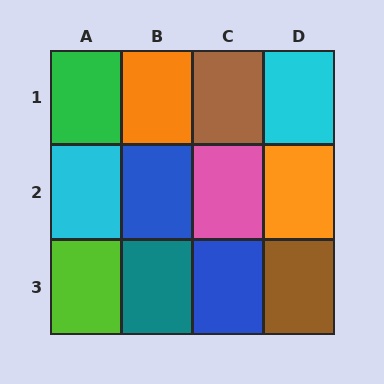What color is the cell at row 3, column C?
Blue.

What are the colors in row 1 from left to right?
Green, orange, brown, cyan.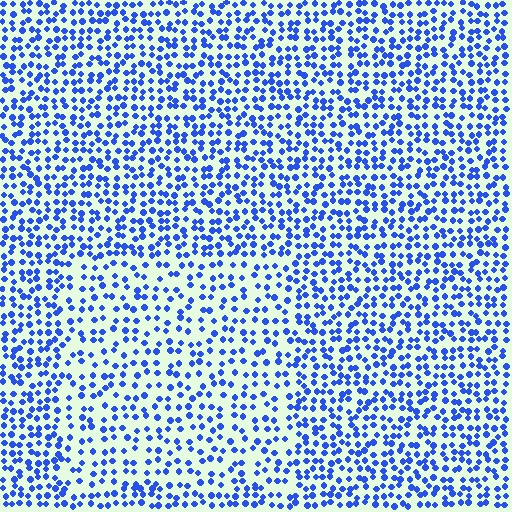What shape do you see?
I see a rectangle.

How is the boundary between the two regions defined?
The boundary is defined by a change in element density (approximately 1.6x ratio). All elements are the same color, size, and shape.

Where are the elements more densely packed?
The elements are more densely packed outside the rectangle boundary.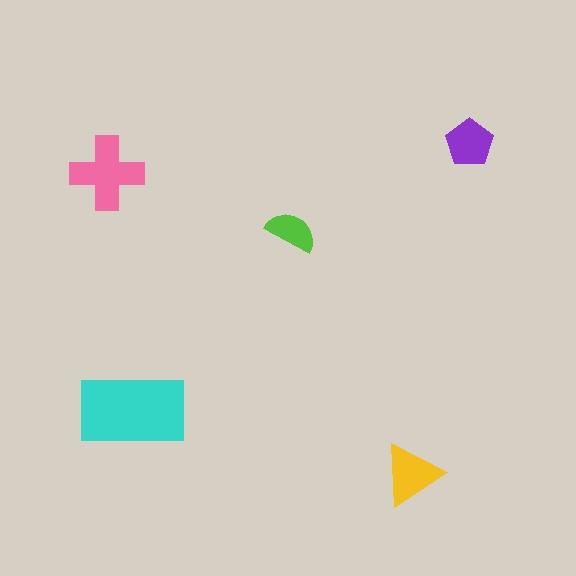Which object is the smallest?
The lime semicircle.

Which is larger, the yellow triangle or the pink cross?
The pink cross.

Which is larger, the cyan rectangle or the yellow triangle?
The cyan rectangle.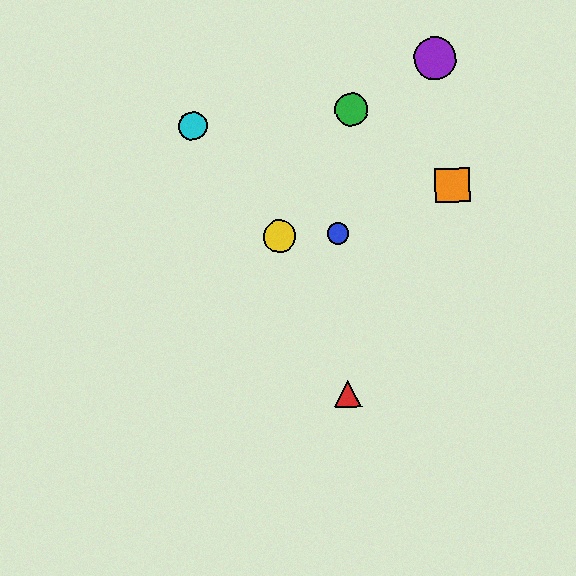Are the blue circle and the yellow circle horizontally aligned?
Yes, both are at y≈234.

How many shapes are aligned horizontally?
2 shapes (the blue circle, the yellow circle) are aligned horizontally.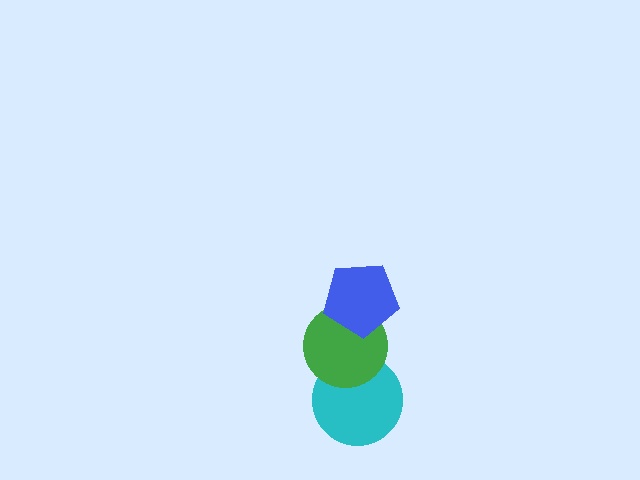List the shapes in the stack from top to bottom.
From top to bottom: the blue pentagon, the green circle, the cyan circle.